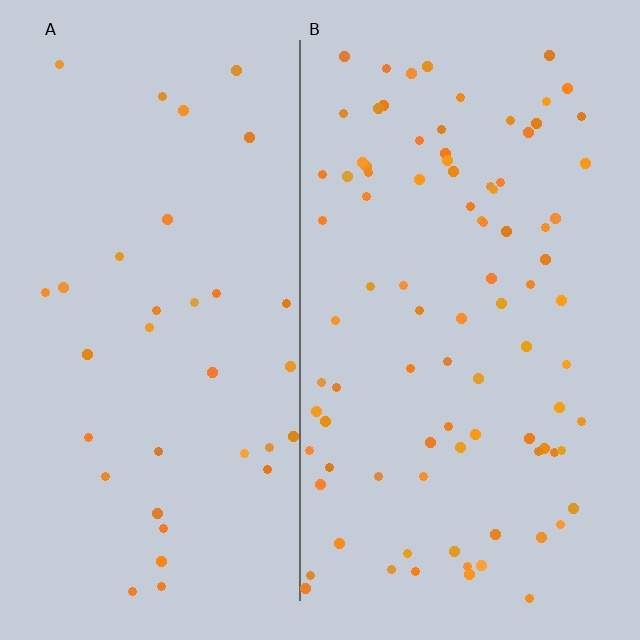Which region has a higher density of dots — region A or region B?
B (the right).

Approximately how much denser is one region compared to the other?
Approximately 2.6× — region B over region A.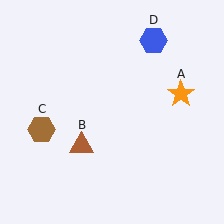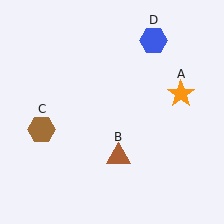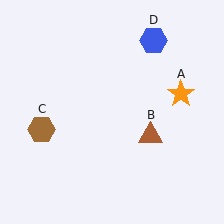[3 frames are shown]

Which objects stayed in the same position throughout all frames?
Orange star (object A) and brown hexagon (object C) and blue hexagon (object D) remained stationary.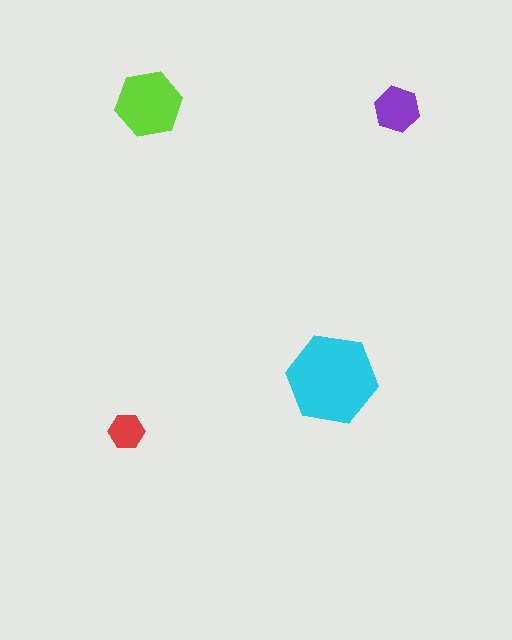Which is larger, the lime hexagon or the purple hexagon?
The lime one.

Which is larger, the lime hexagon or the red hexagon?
The lime one.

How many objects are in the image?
There are 4 objects in the image.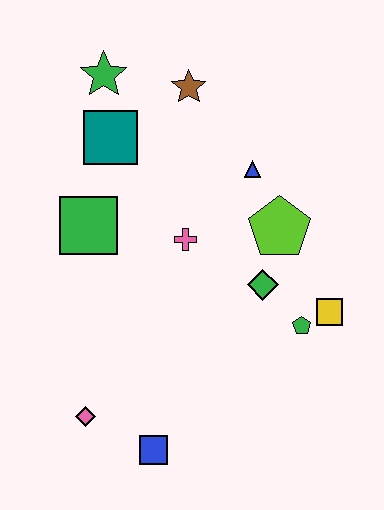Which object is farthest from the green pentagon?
The green star is farthest from the green pentagon.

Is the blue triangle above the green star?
No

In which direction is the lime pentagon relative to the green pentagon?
The lime pentagon is above the green pentagon.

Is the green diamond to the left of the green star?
No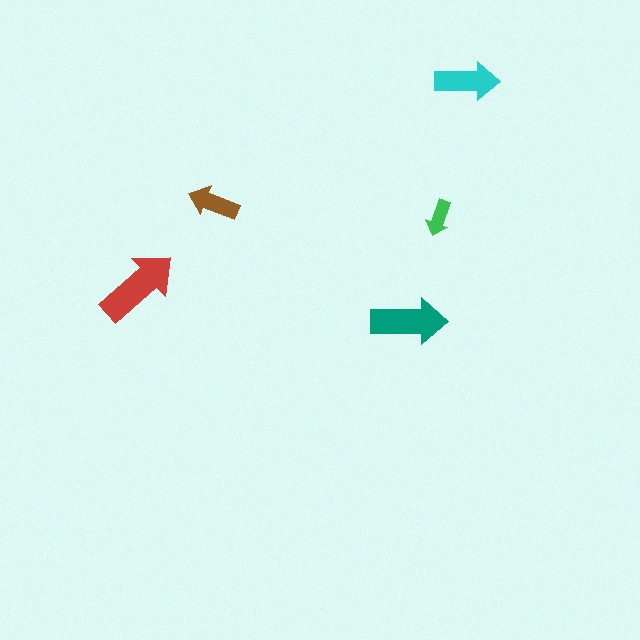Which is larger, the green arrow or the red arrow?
The red one.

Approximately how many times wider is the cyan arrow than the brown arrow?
About 1.5 times wider.